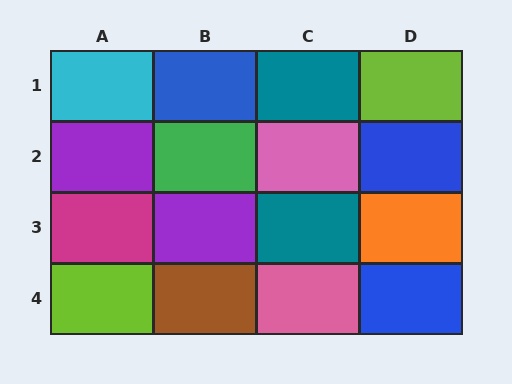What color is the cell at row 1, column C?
Teal.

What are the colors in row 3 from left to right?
Magenta, purple, teal, orange.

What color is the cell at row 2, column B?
Green.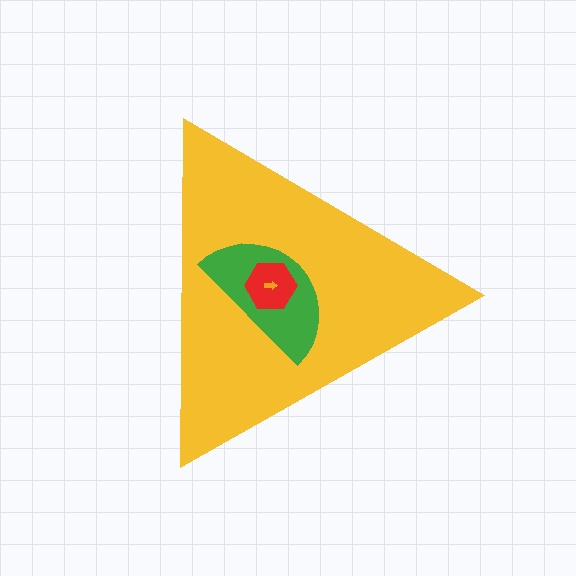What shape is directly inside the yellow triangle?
The green semicircle.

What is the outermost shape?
The yellow triangle.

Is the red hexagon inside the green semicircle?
Yes.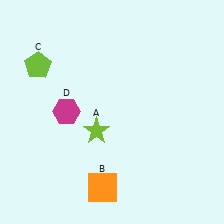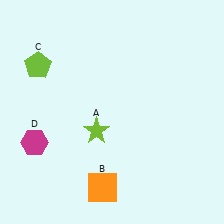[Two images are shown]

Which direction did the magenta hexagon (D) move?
The magenta hexagon (D) moved left.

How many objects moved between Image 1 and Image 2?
1 object moved between the two images.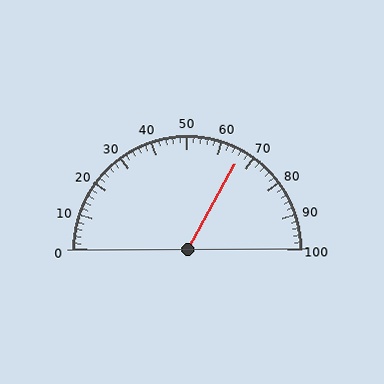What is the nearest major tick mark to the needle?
The nearest major tick mark is 70.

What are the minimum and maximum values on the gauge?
The gauge ranges from 0 to 100.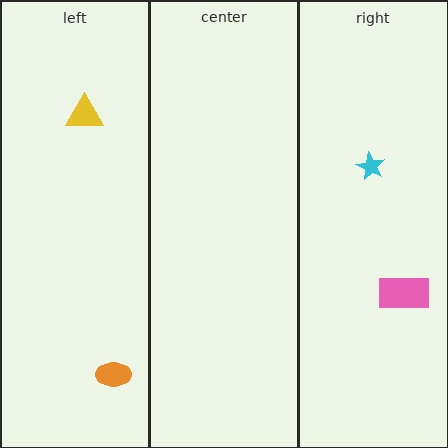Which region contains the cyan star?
The right region.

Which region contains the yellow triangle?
The left region.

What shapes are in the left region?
The orange ellipse, the yellow triangle.